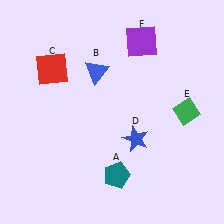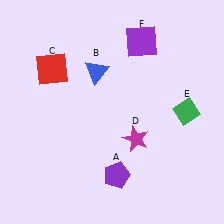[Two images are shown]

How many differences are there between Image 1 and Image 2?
There are 2 differences between the two images.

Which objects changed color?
A changed from teal to purple. D changed from blue to magenta.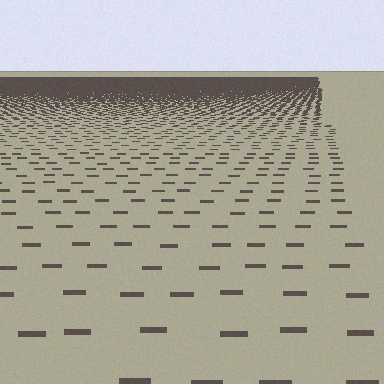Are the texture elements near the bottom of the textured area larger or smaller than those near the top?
Larger. Near the bottom, elements are closer to the viewer and appear at a bigger on-screen size.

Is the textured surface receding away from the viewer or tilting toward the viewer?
The surface is receding away from the viewer. Texture elements get smaller and denser toward the top.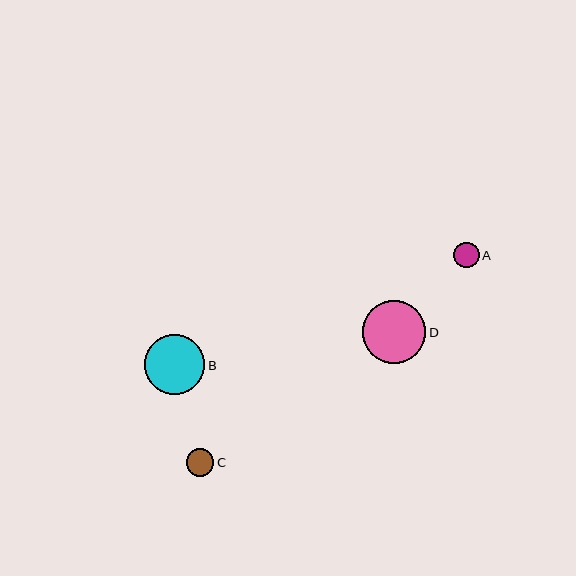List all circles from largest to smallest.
From largest to smallest: D, B, C, A.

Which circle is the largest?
Circle D is the largest with a size of approximately 63 pixels.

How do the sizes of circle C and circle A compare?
Circle C and circle A are approximately the same size.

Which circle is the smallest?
Circle A is the smallest with a size of approximately 26 pixels.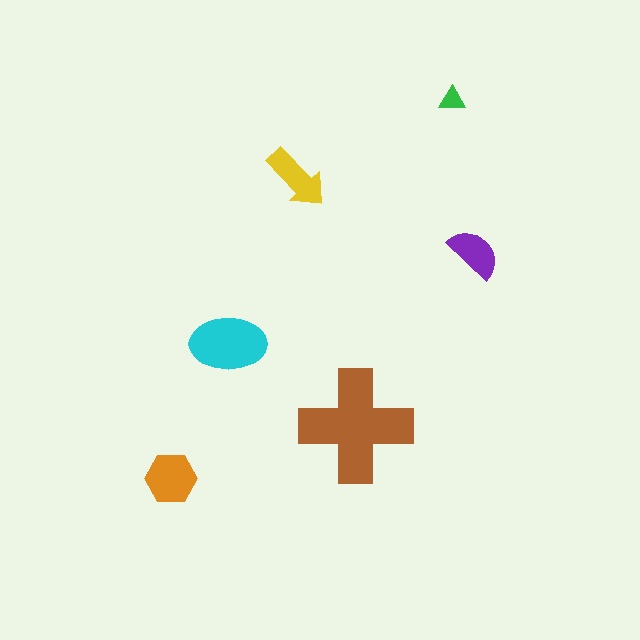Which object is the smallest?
The green triangle.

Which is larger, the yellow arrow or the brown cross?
The brown cross.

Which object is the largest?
The brown cross.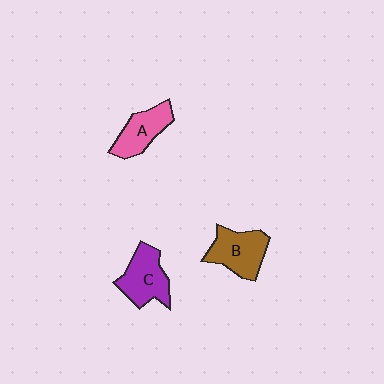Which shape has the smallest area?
Shape A (pink).